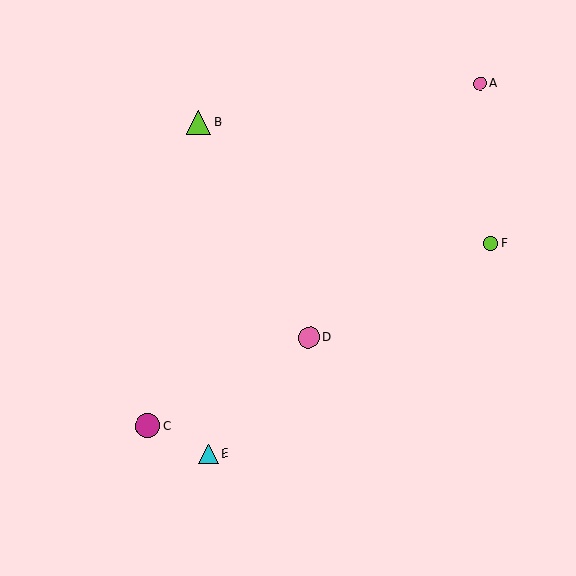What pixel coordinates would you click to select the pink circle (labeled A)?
Click at (480, 83) to select the pink circle A.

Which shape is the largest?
The magenta circle (labeled C) is the largest.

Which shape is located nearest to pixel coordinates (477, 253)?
The lime circle (labeled F) at (491, 244) is nearest to that location.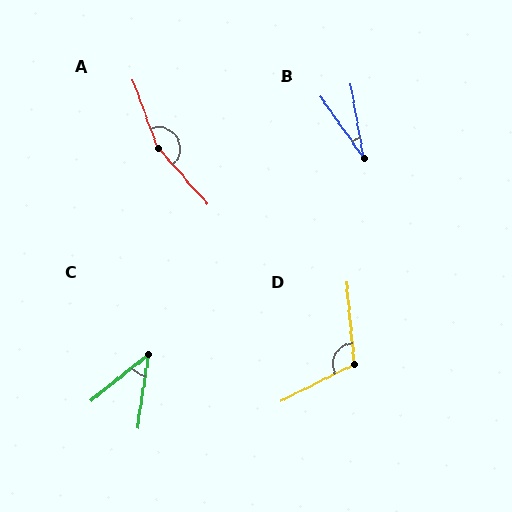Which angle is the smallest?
B, at approximately 25 degrees.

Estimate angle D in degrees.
Approximately 112 degrees.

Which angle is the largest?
A, at approximately 159 degrees.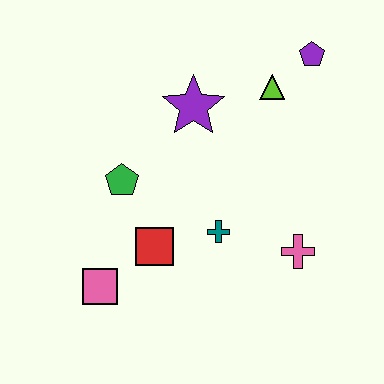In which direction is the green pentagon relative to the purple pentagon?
The green pentagon is to the left of the purple pentagon.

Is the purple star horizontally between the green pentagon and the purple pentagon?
Yes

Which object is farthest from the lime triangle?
The pink square is farthest from the lime triangle.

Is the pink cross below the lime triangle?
Yes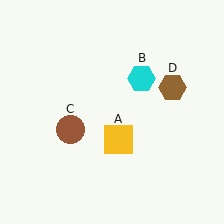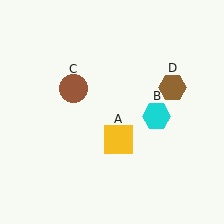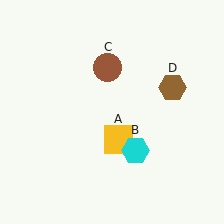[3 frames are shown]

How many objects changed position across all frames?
2 objects changed position: cyan hexagon (object B), brown circle (object C).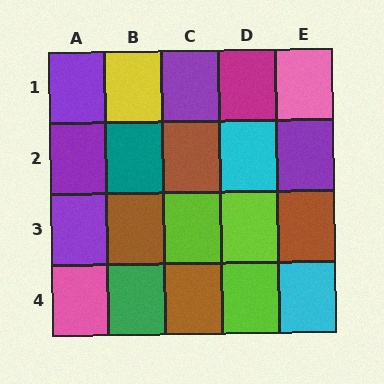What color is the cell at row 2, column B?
Teal.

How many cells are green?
1 cell is green.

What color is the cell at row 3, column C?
Lime.